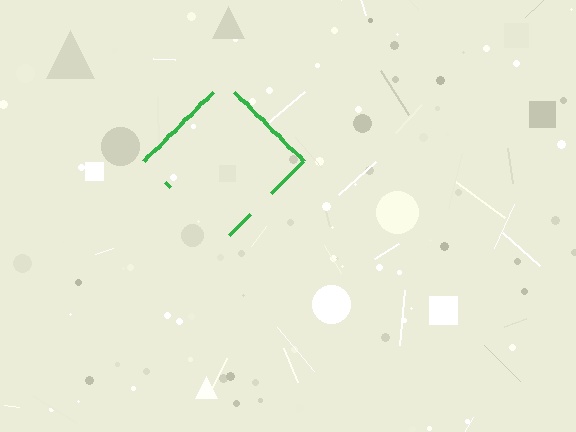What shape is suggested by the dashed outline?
The dashed outline suggests a diamond.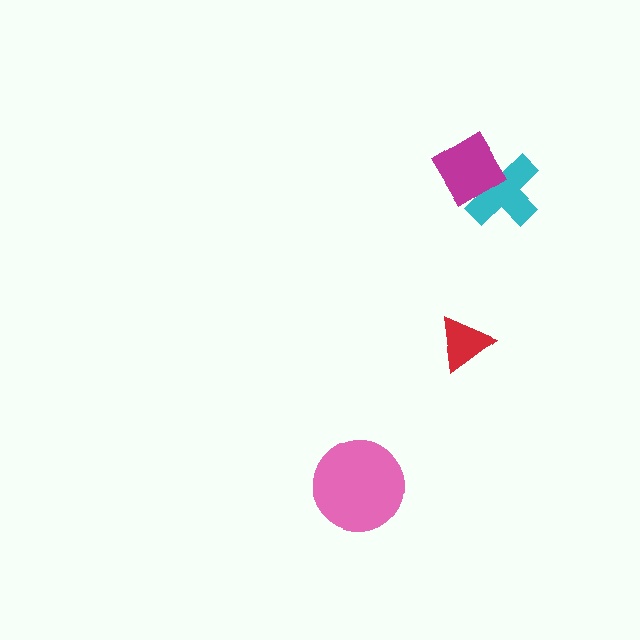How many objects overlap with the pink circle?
0 objects overlap with the pink circle.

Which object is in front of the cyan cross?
The magenta diamond is in front of the cyan cross.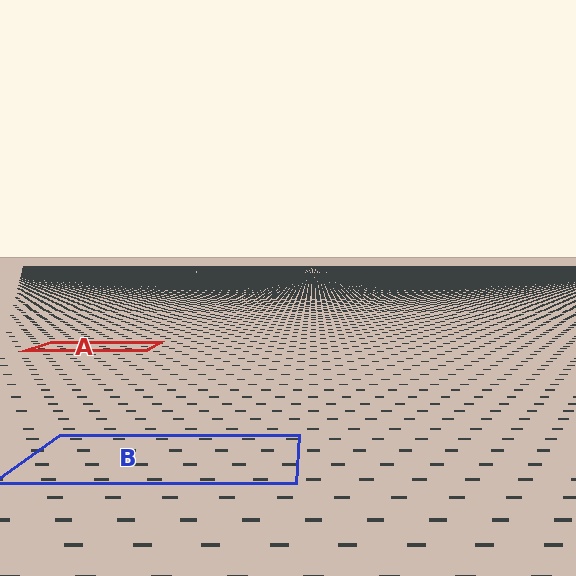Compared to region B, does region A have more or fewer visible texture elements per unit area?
Region A has more texture elements per unit area — they are packed more densely because it is farther away.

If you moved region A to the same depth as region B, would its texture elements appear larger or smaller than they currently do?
They would appear larger. At a closer depth, the same texture elements are projected at a bigger on-screen size.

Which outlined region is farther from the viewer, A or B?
Region A is farther from the viewer — the texture elements inside it appear smaller and more densely packed.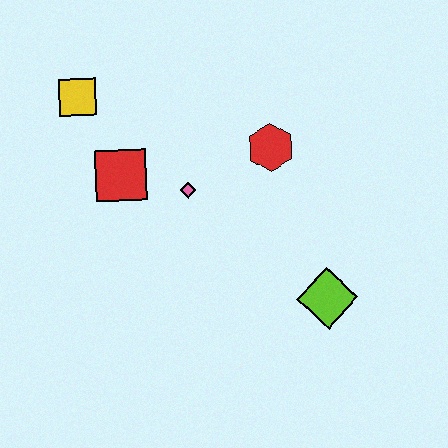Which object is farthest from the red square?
The lime diamond is farthest from the red square.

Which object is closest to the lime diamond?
The red hexagon is closest to the lime diamond.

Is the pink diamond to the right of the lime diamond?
No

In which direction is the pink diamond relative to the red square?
The pink diamond is to the right of the red square.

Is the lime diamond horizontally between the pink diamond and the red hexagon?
No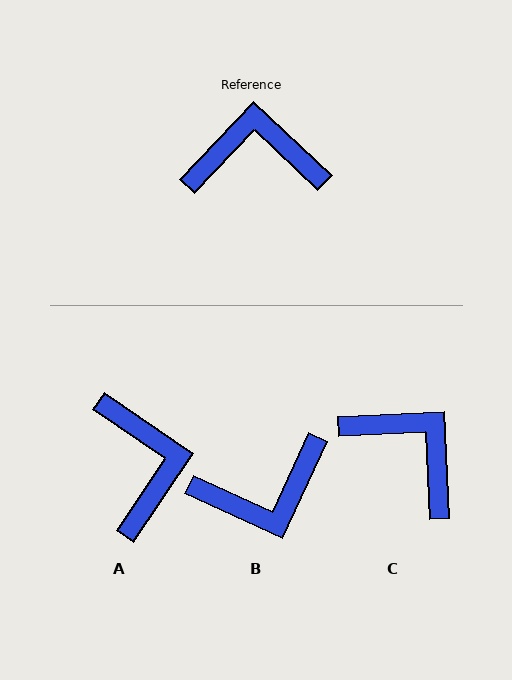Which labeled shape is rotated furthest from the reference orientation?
B, about 161 degrees away.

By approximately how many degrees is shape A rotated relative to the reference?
Approximately 81 degrees clockwise.